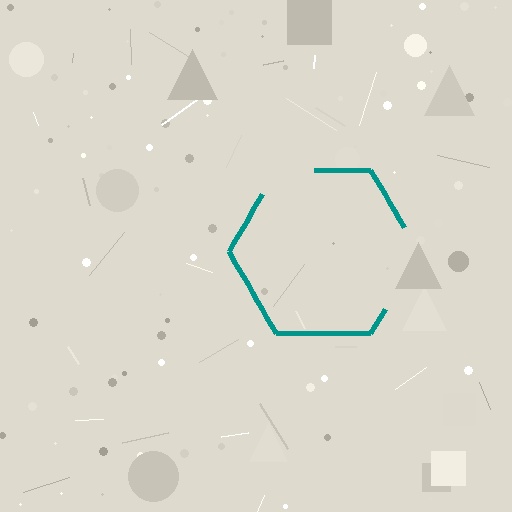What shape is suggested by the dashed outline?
The dashed outline suggests a hexagon.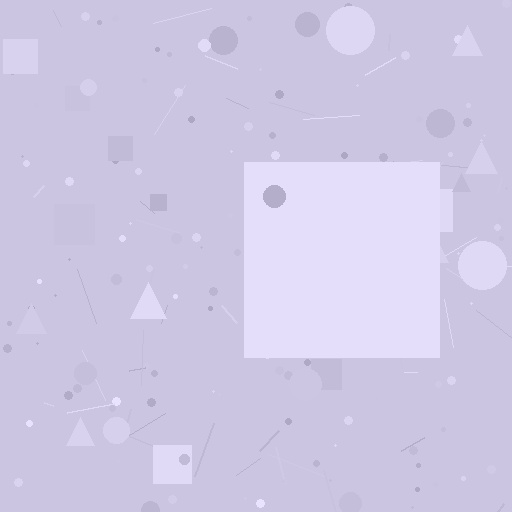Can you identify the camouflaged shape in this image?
The camouflaged shape is a square.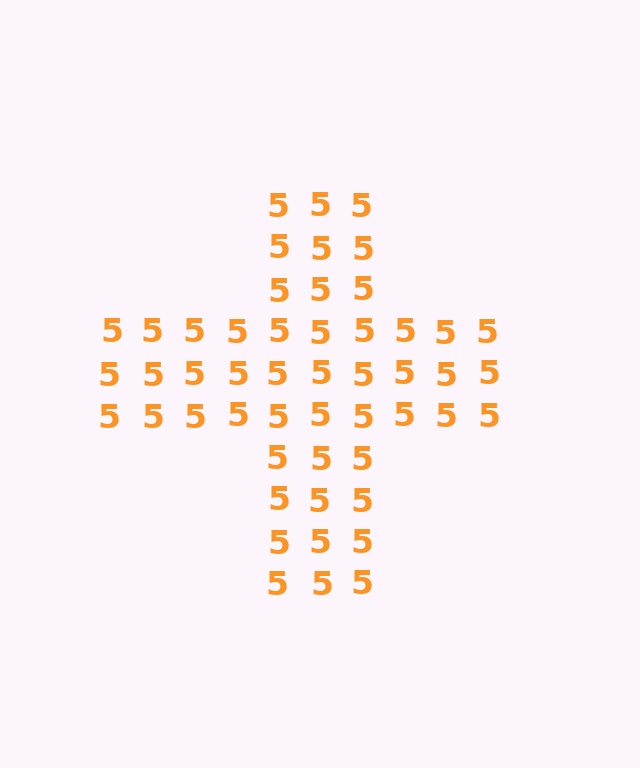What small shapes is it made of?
It is made of small digit 5's.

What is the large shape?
The large shape is a cross.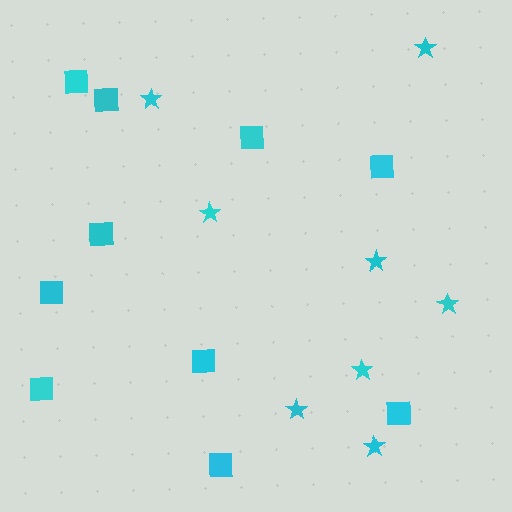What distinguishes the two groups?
There are 2 groups: one group of stars (8) and one group of squares (10).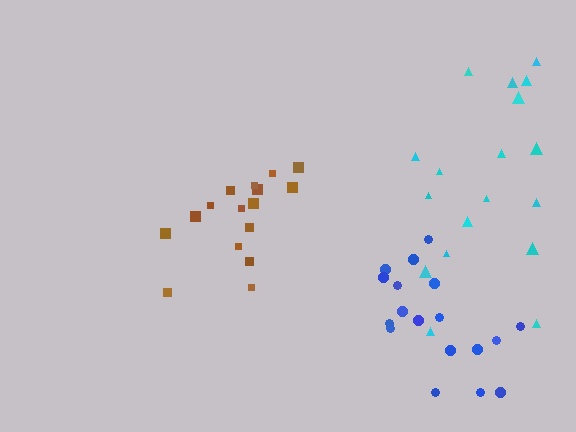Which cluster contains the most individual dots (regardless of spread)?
Cyan (18).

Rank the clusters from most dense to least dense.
brown, blue, cyan.